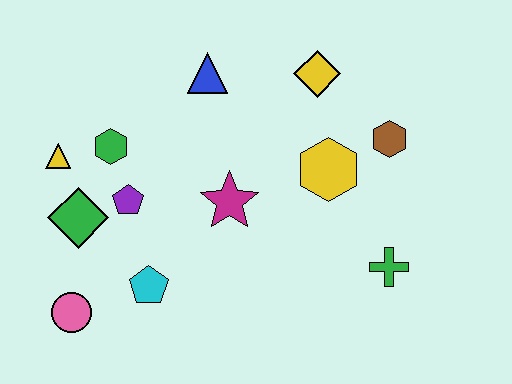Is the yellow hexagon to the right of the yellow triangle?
Yes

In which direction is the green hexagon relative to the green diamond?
The green hexagon is above the green diamond.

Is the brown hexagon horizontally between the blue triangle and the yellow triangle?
No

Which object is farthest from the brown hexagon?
The pink circle is farthest from the brown hexagon.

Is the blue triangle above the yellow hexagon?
Yes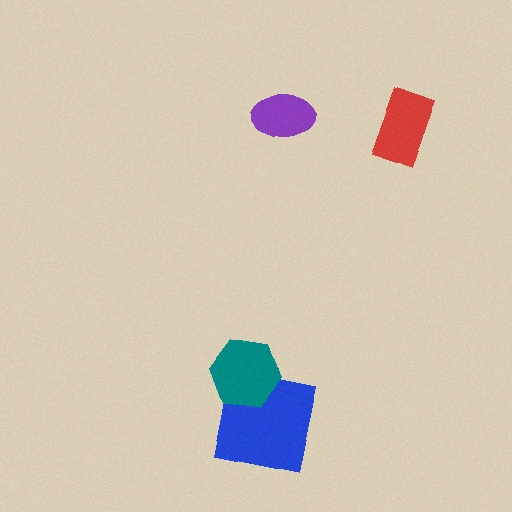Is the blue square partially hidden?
Yes, it is partially covered by another shape.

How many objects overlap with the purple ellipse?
0 objects overlap with the purple ellipse.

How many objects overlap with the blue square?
1 object overlaps with the blue square.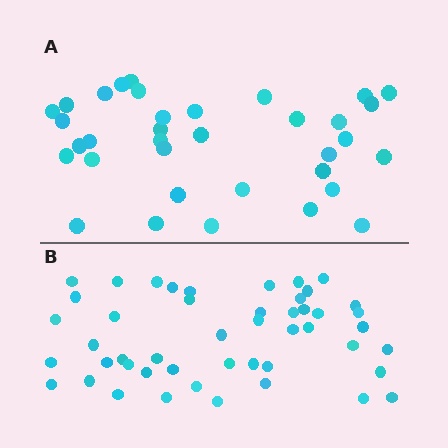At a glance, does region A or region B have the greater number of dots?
Region B (the bottom region) has more dots.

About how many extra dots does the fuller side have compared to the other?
Region B has approximately 15 more dots than region A.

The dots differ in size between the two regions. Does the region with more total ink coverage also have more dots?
No. Region A has more total ink coverage because its dots are larger, but region B actually contains more individual dots. Total area can be misleading — the number of items is what matters here.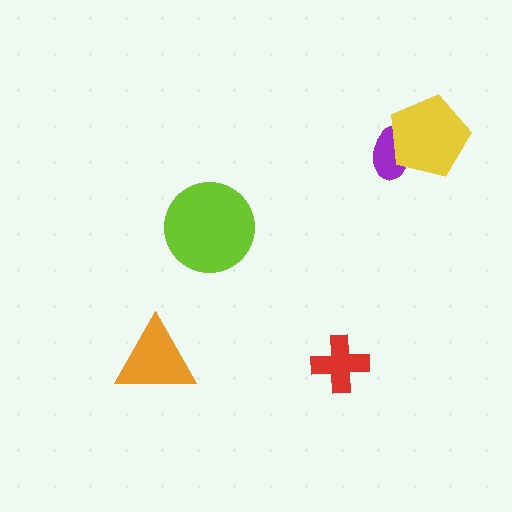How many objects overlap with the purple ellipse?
1 object overlaps with the purple ellipse.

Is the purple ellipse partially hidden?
Yes, it is partially covered by another shape.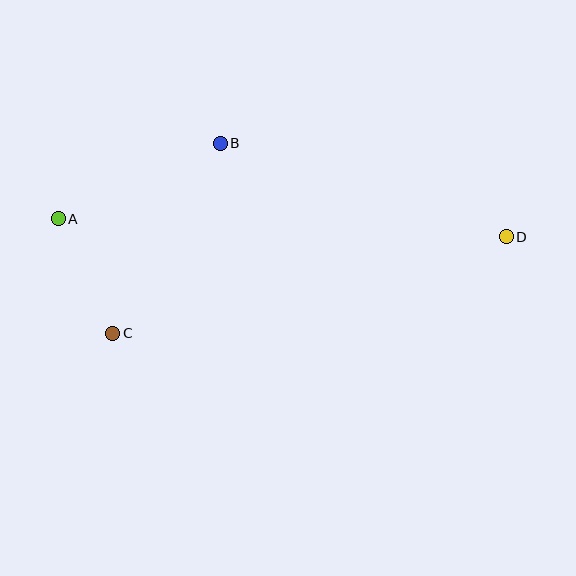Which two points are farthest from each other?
Points A and D are farthest from each other.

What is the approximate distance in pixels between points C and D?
The distance between C and D is approximately 405 pixels.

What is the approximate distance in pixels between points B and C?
The distance between B and C is approximately 218 pixels.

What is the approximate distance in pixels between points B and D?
The distance between B and D is approximately 301 pixels.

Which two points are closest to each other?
Points A and C are closest to each other.